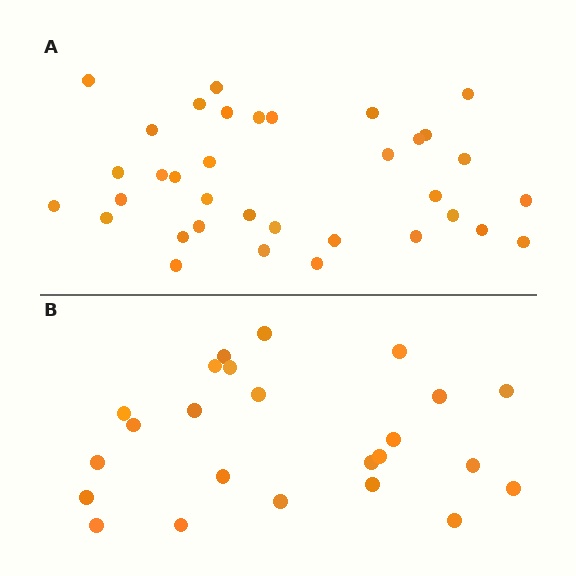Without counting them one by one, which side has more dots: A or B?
Region A (the top region) has more dots.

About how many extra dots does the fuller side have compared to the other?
Region A has roughly 12 or so more dots than region B.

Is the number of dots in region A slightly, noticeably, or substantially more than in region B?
Region A has substantially more. The ratio is roughly 1.5 to 1.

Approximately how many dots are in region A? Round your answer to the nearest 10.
About 40 dots. (The exact count is 35, which rounds to 40.)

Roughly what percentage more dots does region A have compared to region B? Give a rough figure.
About 45% more.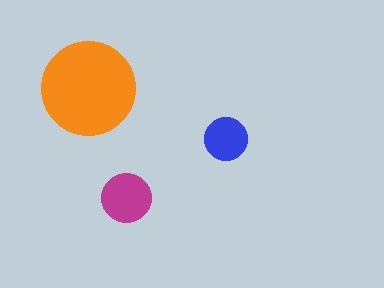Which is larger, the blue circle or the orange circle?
The orange one.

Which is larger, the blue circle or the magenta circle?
The magenta one.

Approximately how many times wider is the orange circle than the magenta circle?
About 2 times wider.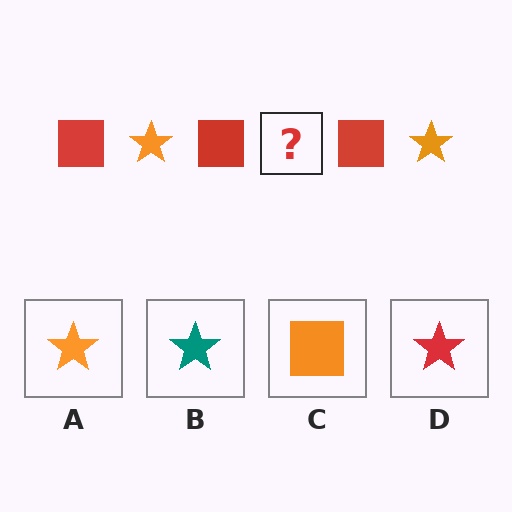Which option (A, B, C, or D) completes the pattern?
A.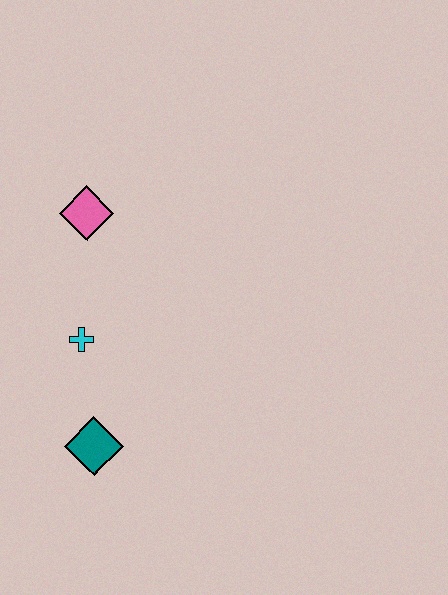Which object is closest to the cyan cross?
The teal diamond is closest to the cyan cross.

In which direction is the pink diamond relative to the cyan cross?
The pink diamond is above the cyan cross.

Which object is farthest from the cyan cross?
The pink diamond is farthest from the cyan cross.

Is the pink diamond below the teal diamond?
No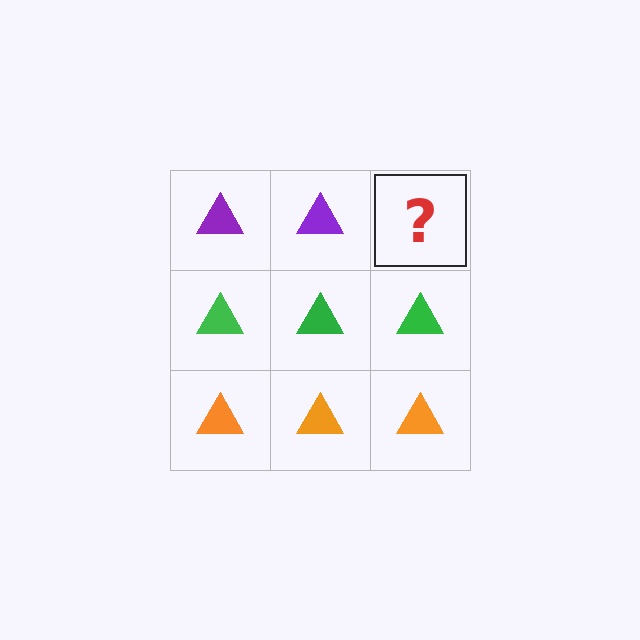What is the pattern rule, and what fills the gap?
The rule is that each row has a consistent color. The gap should be filled with a purple triangle.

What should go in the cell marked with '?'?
The missing cell should contain a purple triangle.